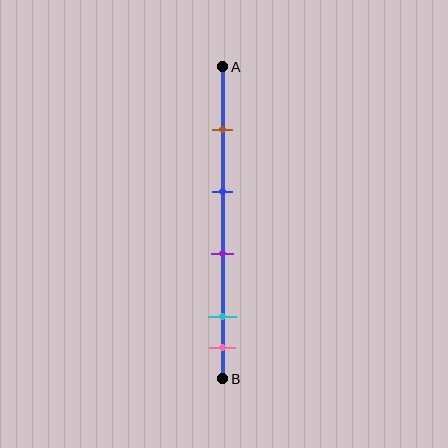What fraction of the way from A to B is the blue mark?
The blue mark is approximately 40% (0.4) of the way from A to B.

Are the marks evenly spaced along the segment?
No, the marks are not evenly spaced.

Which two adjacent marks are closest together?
The cyan and pink marks are the closest adjacent pair.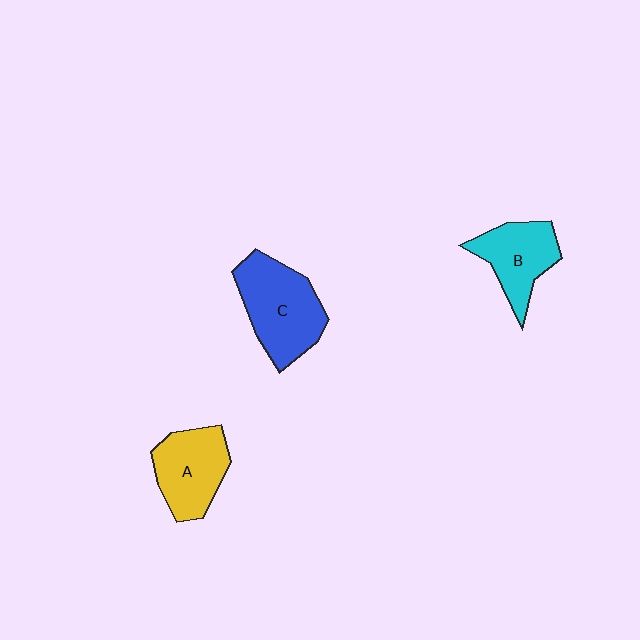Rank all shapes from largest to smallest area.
From largest to smallest: C (blue), A (yellow), B (cyan).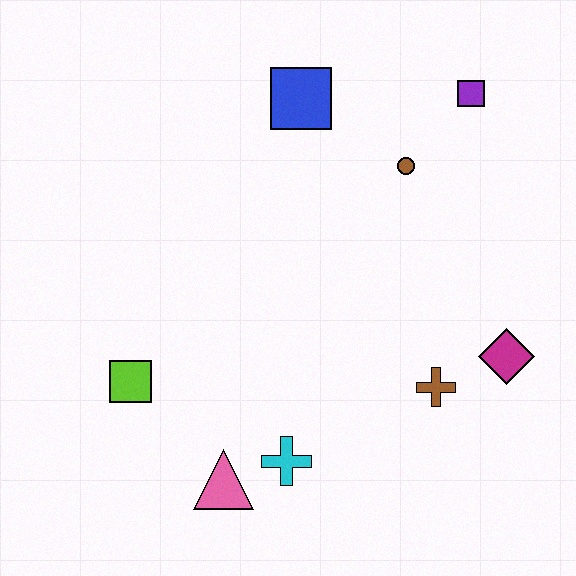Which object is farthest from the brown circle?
The pink triangle is farthest from the brown circle.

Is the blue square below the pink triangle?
No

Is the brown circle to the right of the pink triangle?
Yes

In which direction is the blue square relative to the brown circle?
The blue square is to the left of the brown circle.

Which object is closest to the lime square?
The pink triangle is closest to the lime square.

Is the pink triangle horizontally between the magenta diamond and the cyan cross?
No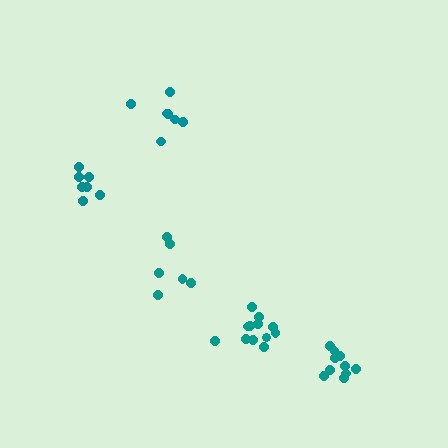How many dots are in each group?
Group 1: 7 dots, Group 2: 6 dots, Group 3: 11 dots, Group 4: 7 dots, Group 5: 12 dots (43 total).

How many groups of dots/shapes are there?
There are 5 groups.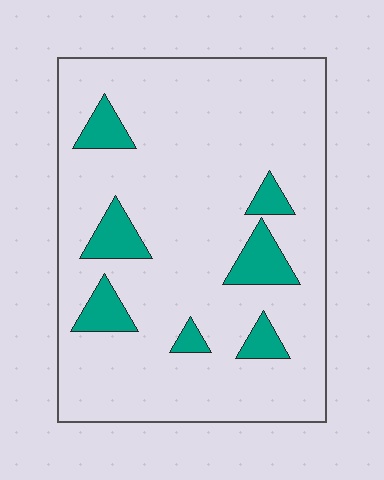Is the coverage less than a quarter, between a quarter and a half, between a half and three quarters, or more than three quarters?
Less than a quarter.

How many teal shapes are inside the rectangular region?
7.